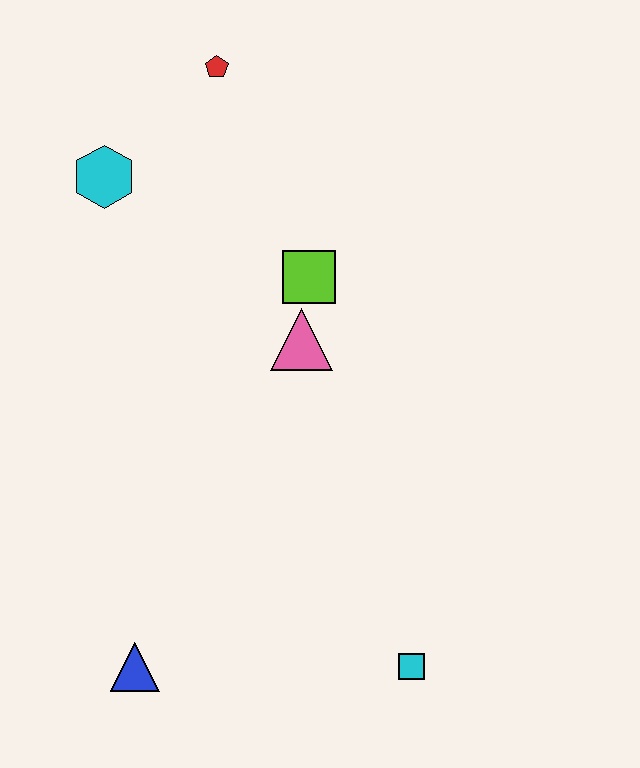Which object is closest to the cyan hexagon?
The red pentagon is closest to the cyan hexagon.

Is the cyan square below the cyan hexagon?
Yes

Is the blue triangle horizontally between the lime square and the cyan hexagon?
Yes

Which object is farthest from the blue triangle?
The red pentagon is farthest from the blue triangle.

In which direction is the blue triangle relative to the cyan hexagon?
The blue triangle is below the cyan hexagon.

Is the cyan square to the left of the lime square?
No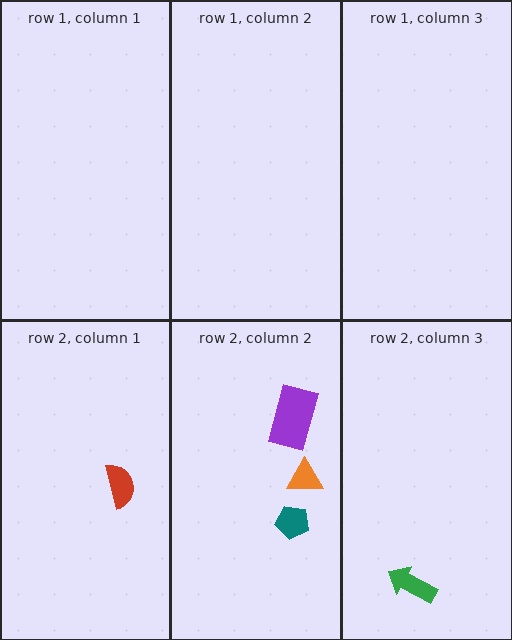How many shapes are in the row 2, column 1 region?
1.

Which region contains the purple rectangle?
The row 2, column 2 region.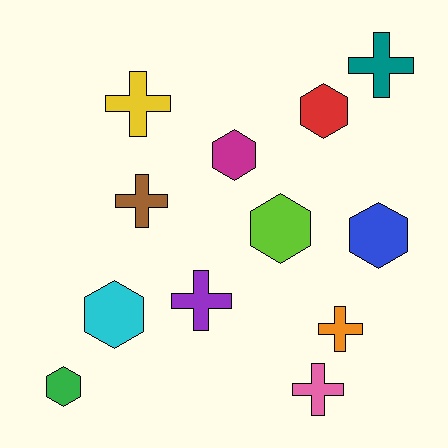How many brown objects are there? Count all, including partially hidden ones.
There is 1 brown object.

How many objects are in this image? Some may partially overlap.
There are 12 objects.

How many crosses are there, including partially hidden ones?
There are 6 crosses.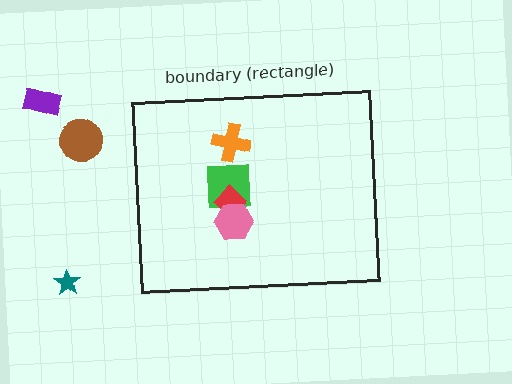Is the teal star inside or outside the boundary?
Outside.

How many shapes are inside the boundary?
4 inside, 3 outside.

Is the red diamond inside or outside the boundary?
Inside.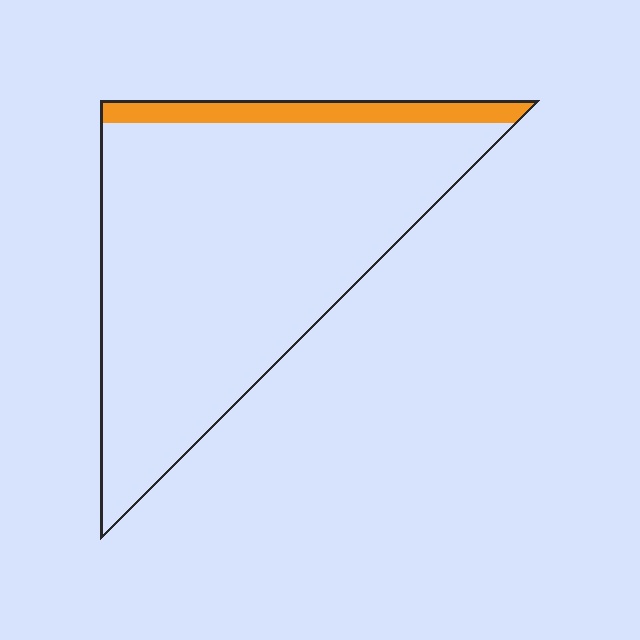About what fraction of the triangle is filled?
About one tenth (1/10).